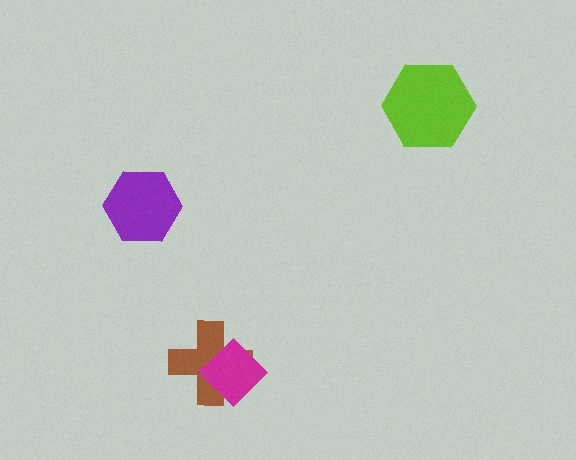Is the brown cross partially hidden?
Yes, it is partially covered by another shape.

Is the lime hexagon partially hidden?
No, no other shape covers it.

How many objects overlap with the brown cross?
1 object overlaps with the brown cross.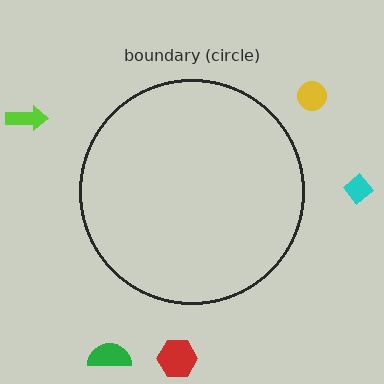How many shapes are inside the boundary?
0 inside, 5 outside.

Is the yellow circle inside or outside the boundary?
Outside.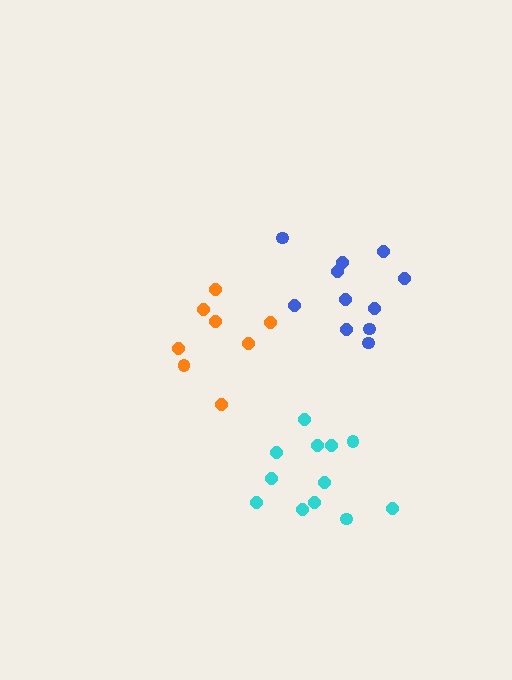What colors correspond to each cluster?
The clusters are colored: orange, cyan, blue.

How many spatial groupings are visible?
There are 3 spatial groupings.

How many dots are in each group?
Group 1: 8 dots, Group 2: 12 dots, Group 3: 11 dots (31 total).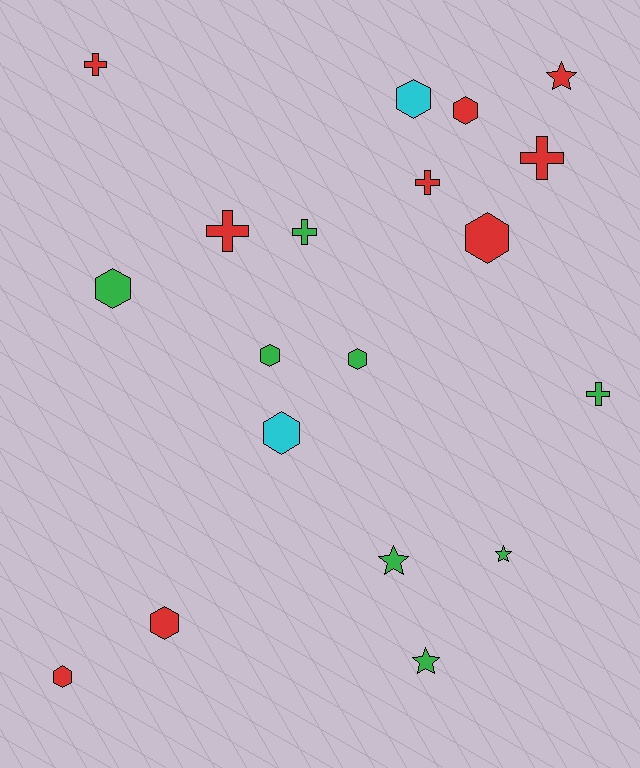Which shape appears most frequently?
Hexagon, with 9 objects.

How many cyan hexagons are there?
There are 2 cyan hexagons.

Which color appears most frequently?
Red, with 9 objects.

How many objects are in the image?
There are 19 objects.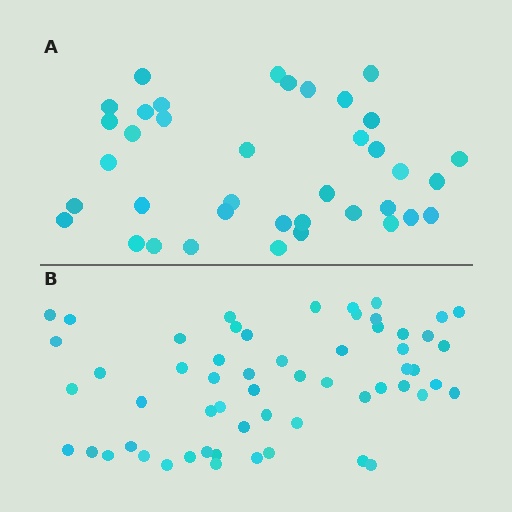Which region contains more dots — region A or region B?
Region B (the bottom region) has more dots.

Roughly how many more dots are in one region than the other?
Region B has approximately 20 more dots than region A.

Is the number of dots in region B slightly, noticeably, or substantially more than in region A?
Region B has substantially more. The ratio is roughly 1.5 to 1.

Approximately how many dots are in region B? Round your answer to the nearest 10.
About 60 dots. (The exact count is 58, which rounds to 60.)